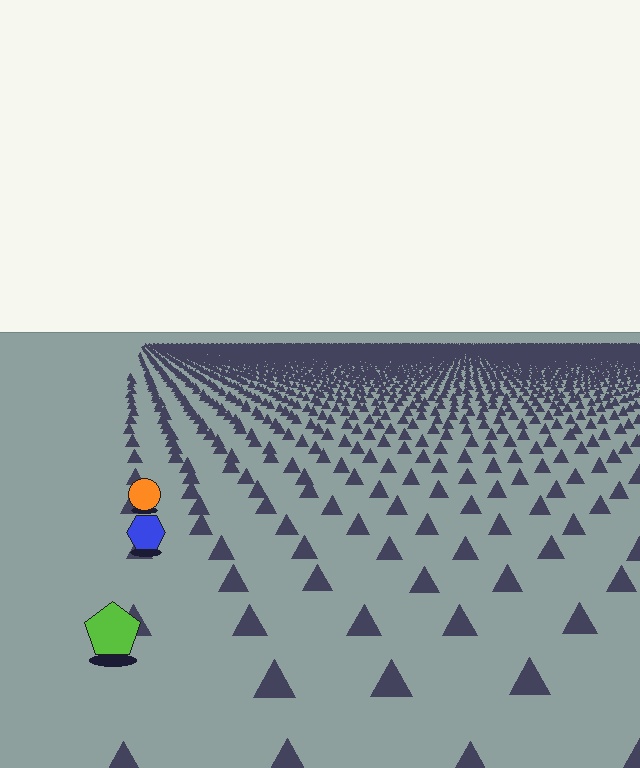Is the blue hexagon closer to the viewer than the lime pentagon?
No. The lime pentagon is closer — you can tell from the texture gradient: the ground texture is coarser near it.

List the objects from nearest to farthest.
From nearest to farthest: the lime pentagon, the blue hexagon, the orange circle.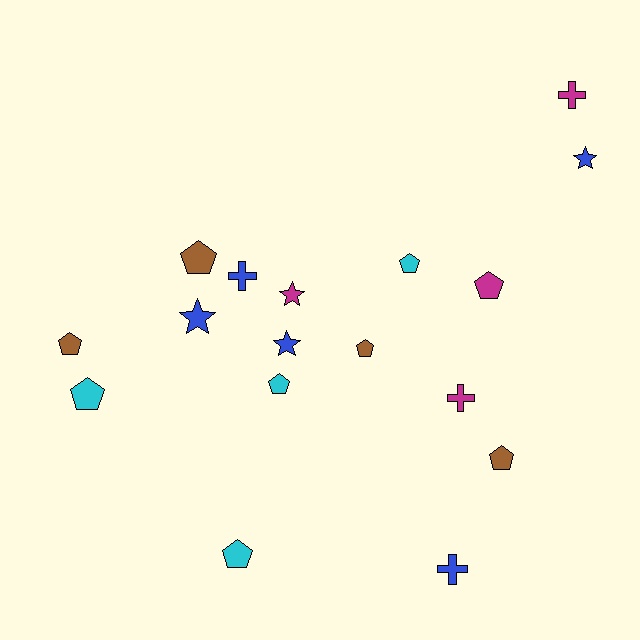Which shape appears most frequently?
Pentagon, with 9 objects.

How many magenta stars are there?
There is 1 magenta star.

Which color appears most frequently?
Blue, with 5 objects.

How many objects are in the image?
There are 17 objects.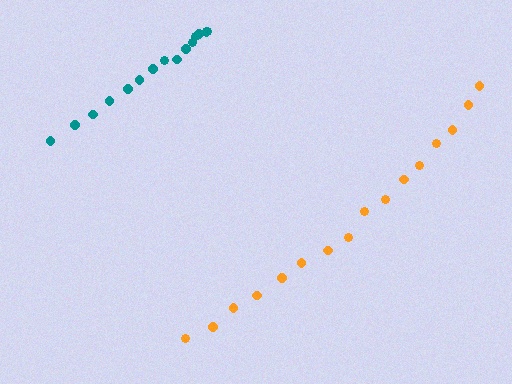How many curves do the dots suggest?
There are 2 distinct paths.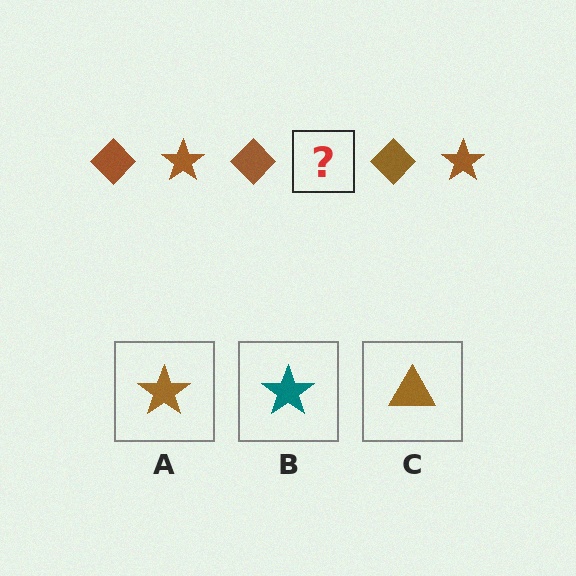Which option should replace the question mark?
Option A.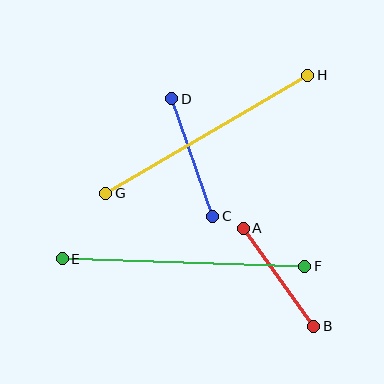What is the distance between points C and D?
The distance is approximately 124 pixels.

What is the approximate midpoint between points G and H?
The midpoint is at approximately (207, 134) pixels.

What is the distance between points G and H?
The distance is approximately 234 pixels.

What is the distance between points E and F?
The distance is approximately 242 pixels.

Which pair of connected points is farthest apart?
Points E and F are farthest apart.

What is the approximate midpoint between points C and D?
The midpoint is at approximately (192, 157) pixels.